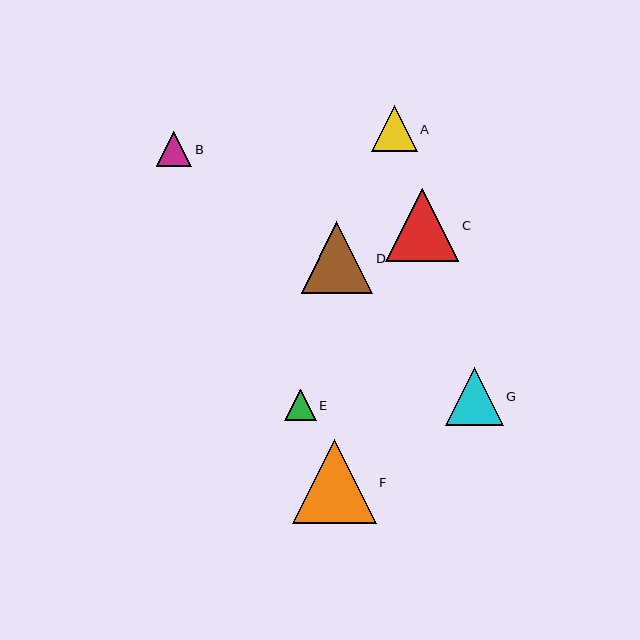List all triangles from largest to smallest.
From largest to smallest: F, C, D, G, A, B, E.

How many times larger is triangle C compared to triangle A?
Triangle C is approximately 1.6 times the size of triangle A.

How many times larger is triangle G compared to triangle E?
Triangle G is approximately 1.9 times the size of triangle E.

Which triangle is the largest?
Triangle F is the largest with a size of approximately 84 pixels.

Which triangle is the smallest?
Triangle E is the smallest with a size of approximately 31 pixels.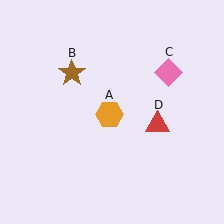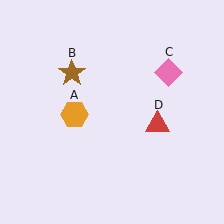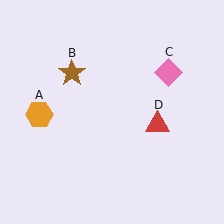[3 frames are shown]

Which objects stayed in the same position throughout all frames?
Brown star (object B) and pink diamond (object C) and red triangle (object D) remained stationary.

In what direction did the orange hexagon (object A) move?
The orange hexagon (object A) moved left.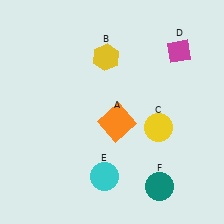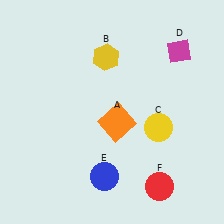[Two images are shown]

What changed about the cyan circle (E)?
In Image 1, E is cyan. In Image 2, it changed to blue.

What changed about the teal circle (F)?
In Image 1, F is teal. In Image 2, it changed to red.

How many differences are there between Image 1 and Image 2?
There are 2 differences between the two images.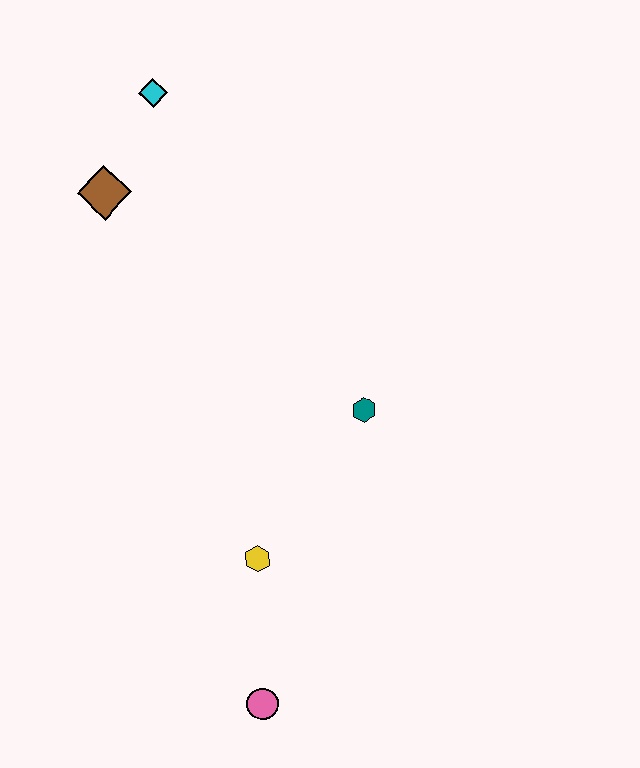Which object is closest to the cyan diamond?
The brown diamond is closest to the cyan diamond.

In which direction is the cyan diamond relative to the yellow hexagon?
The cyan diamond is above the yellow hexagon.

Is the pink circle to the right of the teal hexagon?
No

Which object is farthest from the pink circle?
The cyan diamond is farthest from the pink circle.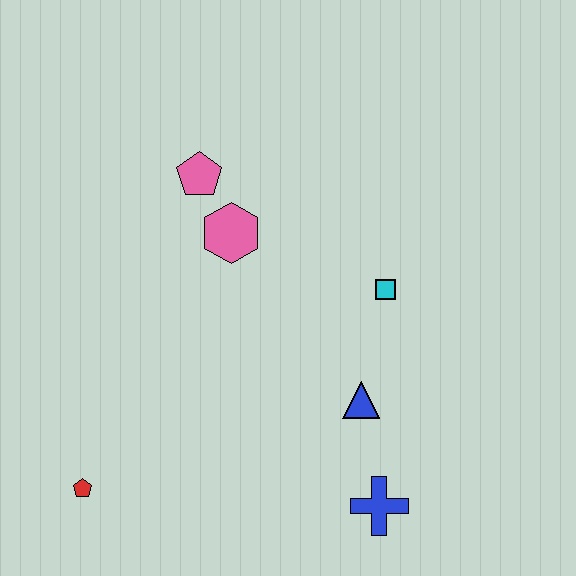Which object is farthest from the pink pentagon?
The blue cross is farthest from the pink pentagon.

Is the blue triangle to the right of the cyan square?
No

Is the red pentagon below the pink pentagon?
Yes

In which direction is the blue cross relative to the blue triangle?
The blue cross is below the blue triangle.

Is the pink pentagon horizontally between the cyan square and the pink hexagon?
No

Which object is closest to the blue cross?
The blue triangle is closest to the blue cross.